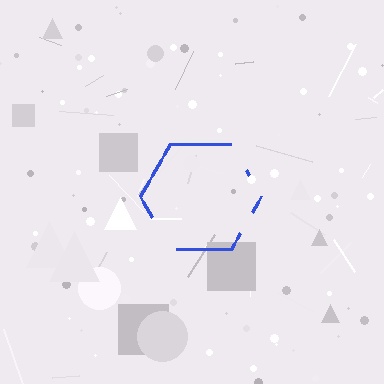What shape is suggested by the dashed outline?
The dashed outline suggests a hexagon.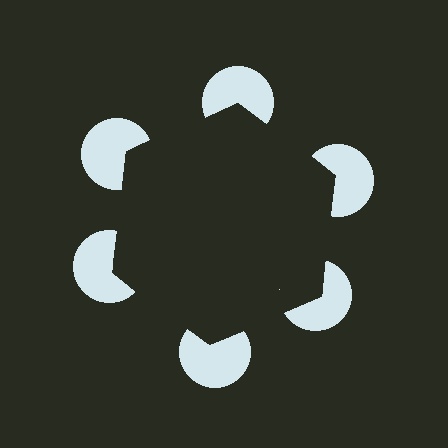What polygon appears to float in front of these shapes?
An illusory hexagon — its edges are inferred from the aligned wedge cuts in the pac-man discs, not physically drawn.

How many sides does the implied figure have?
6 sides.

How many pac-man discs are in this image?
There are 6 — one at each vertex of the illusory hexagon.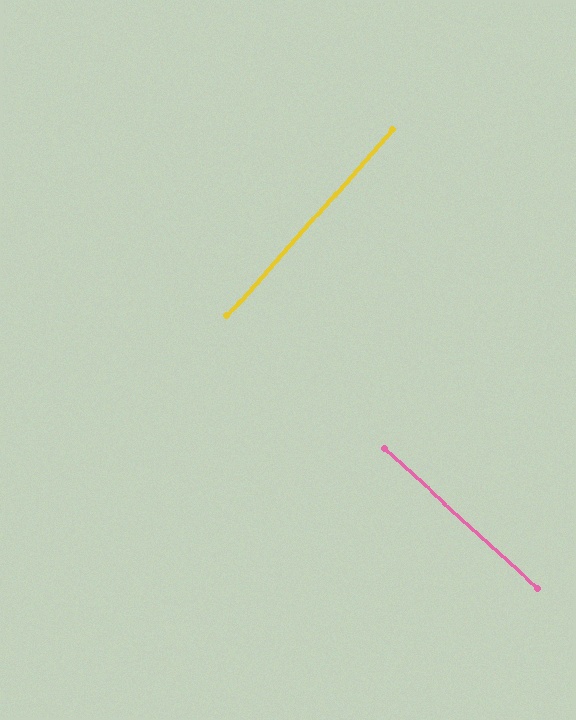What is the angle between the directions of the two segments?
Approximately 89 degrees.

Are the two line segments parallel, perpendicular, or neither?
Perpendicular — they meet at approximately 89°.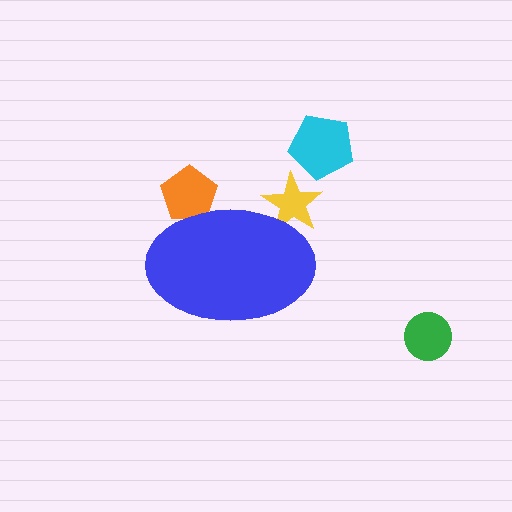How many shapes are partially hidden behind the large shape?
2 shapes are partially hidden.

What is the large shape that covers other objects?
A blue ellipse.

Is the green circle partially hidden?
No, the green circle is fully visible.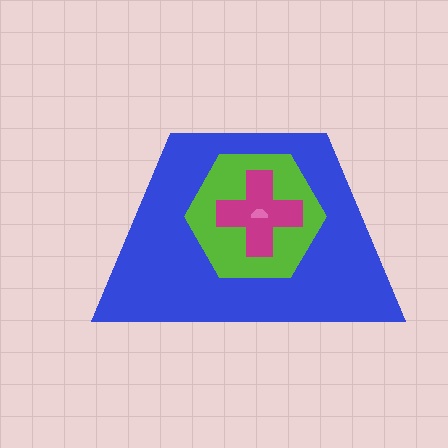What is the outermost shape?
The blue trapezoid.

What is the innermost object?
The pink semicircle.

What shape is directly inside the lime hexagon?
The magenta cross.